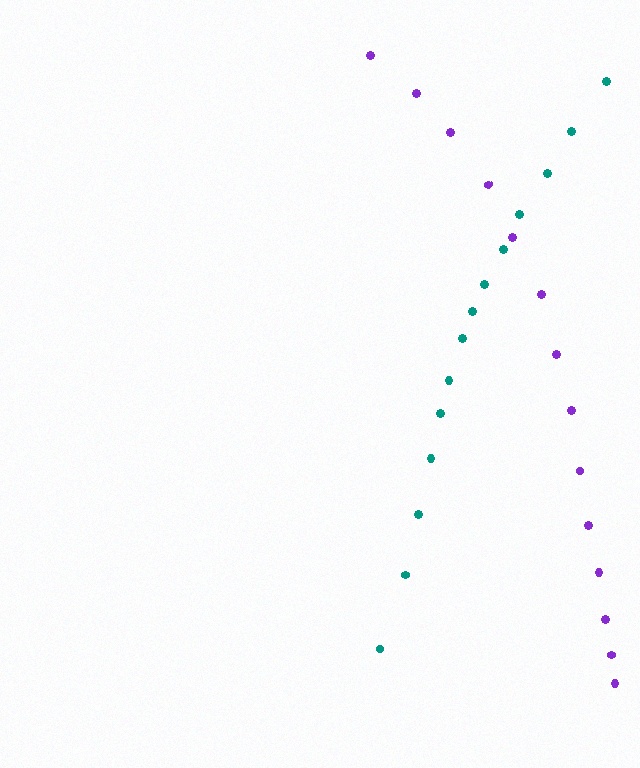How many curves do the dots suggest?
There are 2 distinct paths.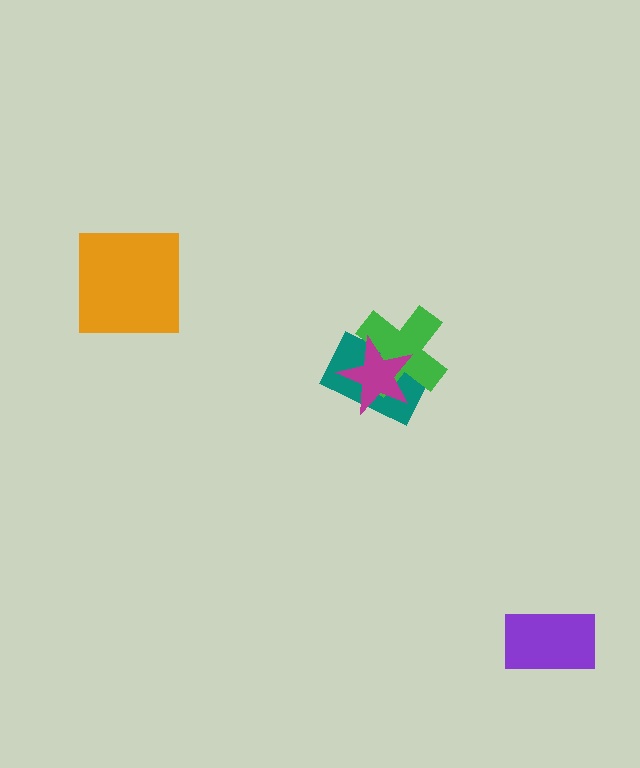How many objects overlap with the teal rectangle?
2 objects overlap with the teal rectangle.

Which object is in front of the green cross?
The magenta star is in front of the green cross.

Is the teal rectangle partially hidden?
Yes, it is partially covered by another shape.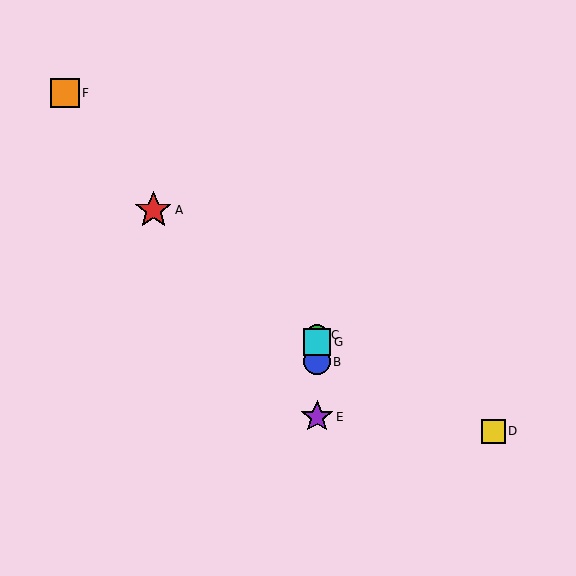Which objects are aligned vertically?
Objects B, C, E, G are aligned vertically.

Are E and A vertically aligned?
No, E is at x≈317 and A is at x≈153.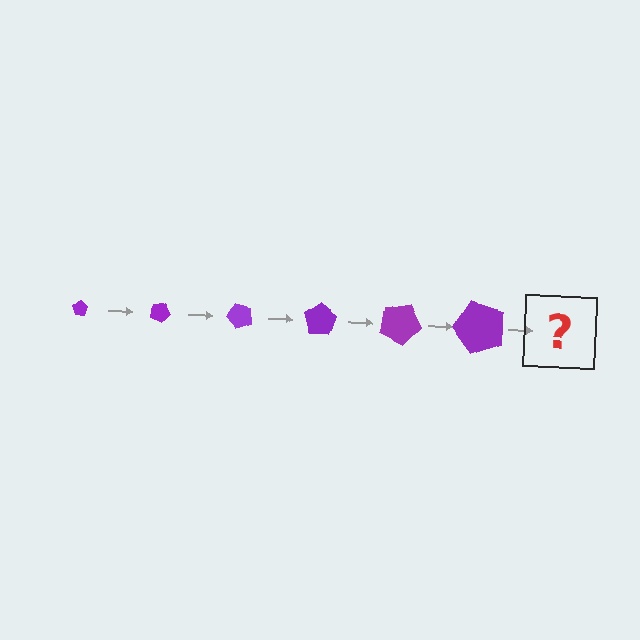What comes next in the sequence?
The next element should be a pentagon, larger than the previous one and rotated 150 degrees from the start.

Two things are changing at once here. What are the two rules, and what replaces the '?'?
The two rules are that the pentagon grows larger each step and it rotates 25 degrees each step. The '?' should be a pentagon, larger than the previous one and rotated 150 degrees from the start.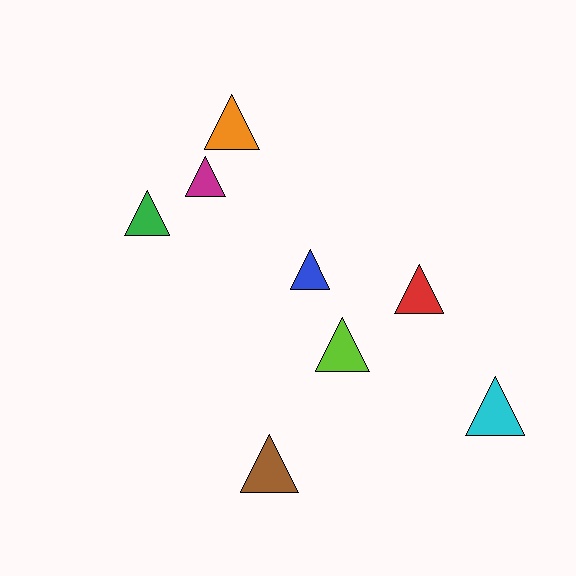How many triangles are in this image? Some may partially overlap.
There are 8 triangles.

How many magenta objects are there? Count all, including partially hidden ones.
There is 1 magenta object.